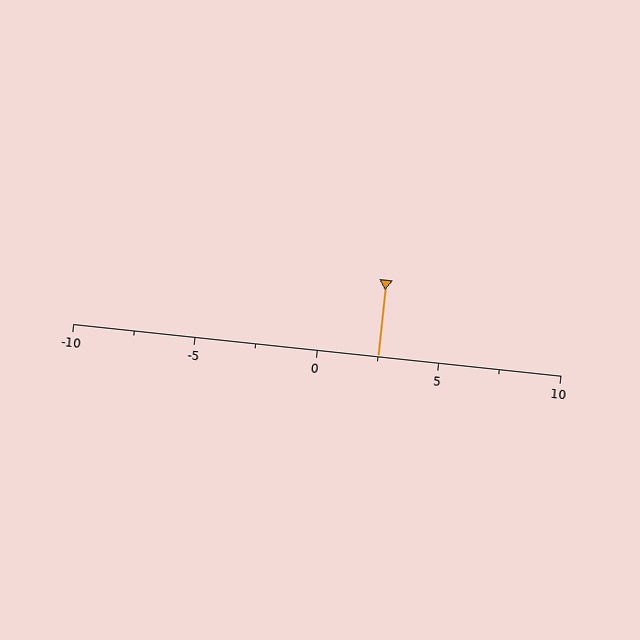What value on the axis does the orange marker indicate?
The marker indicates approximately 2.5.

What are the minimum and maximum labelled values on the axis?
The axis runs from -10 to 10.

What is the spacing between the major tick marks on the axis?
The major ticks are spaced 5 apart.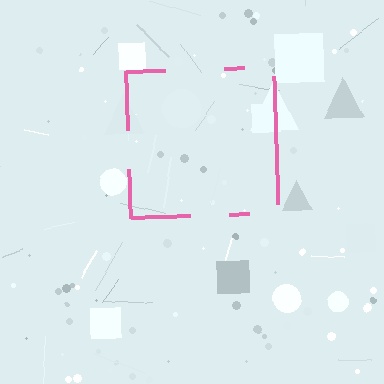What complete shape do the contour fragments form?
The contour fragments form a square.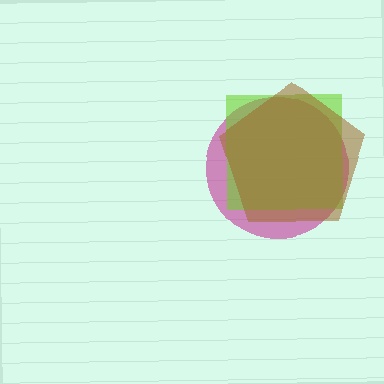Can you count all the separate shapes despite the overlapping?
Yes, there are 3 separate shapes.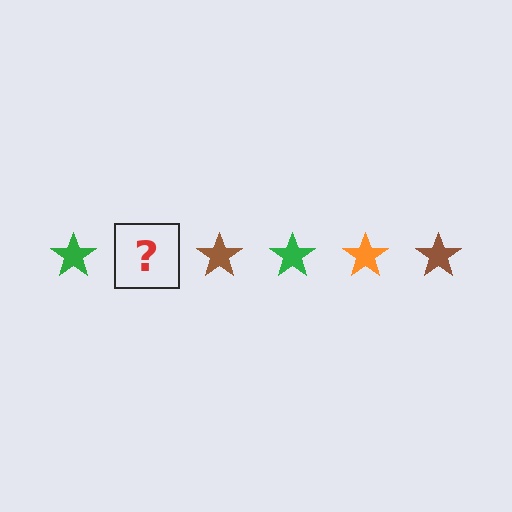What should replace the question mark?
The question mark should be replaced with an orange star.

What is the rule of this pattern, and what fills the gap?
The rule is that the pattern cycles through green, orange, brown stars. The gap should be filled with an orange star.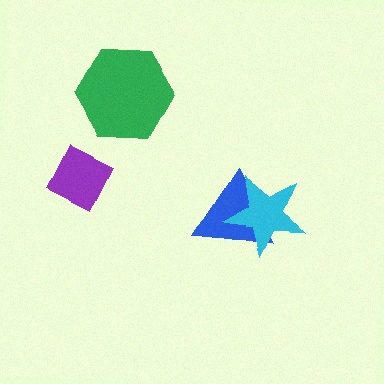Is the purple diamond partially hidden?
No, no other shape covers it.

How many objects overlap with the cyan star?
1 object overlaps with the cyan star.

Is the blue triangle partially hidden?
Yes, it is partially covered by another shape.